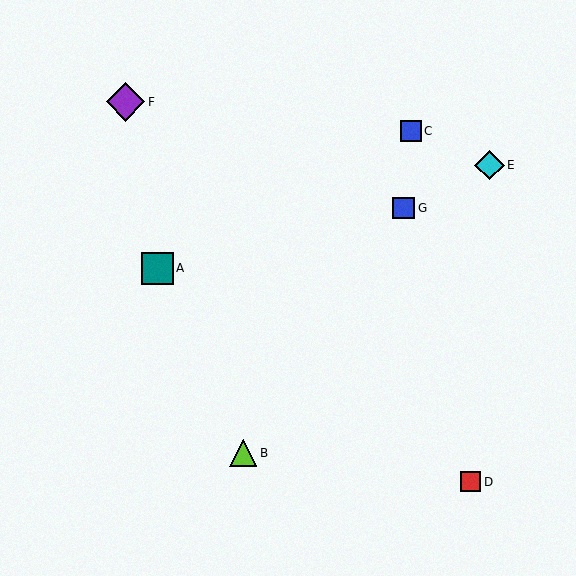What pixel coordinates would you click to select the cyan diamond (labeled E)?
Click at (490, 165) to select the cyan diamond E.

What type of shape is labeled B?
Shape B is a lime triangle.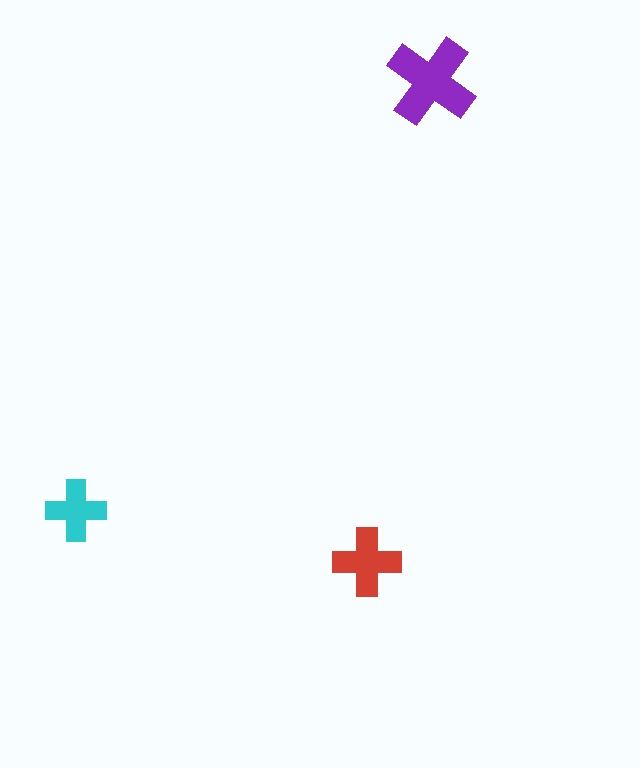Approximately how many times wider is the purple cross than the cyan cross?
About 1.5 times wider.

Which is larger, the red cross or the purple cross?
The purple one.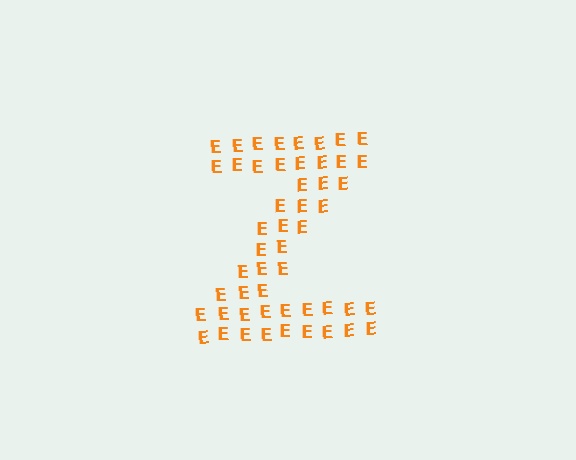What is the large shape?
The large shape is the letter Z.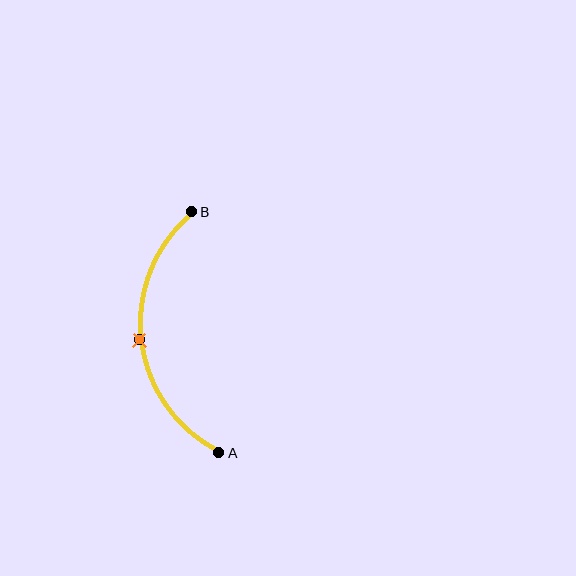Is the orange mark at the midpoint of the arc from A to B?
Yes. The orange mark lies on the arc at equal arc-length from both A and B — it is the arc midpoint.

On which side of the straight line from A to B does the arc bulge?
The arc bulges to the left of the straight line connecting A and B.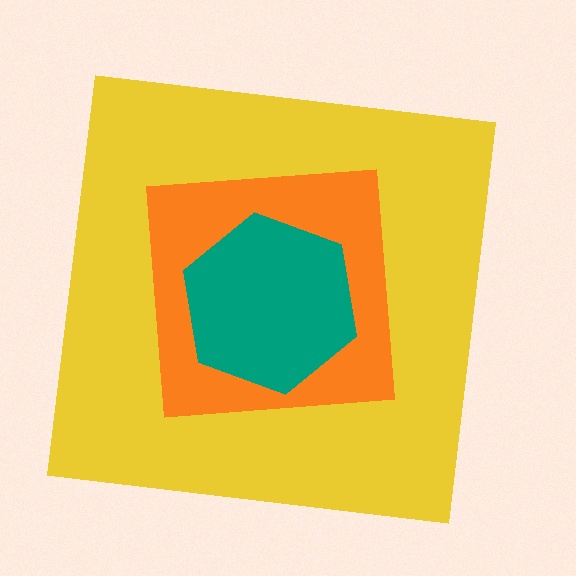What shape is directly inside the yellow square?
The orange square.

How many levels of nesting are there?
3.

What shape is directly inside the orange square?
The teal hexagon.